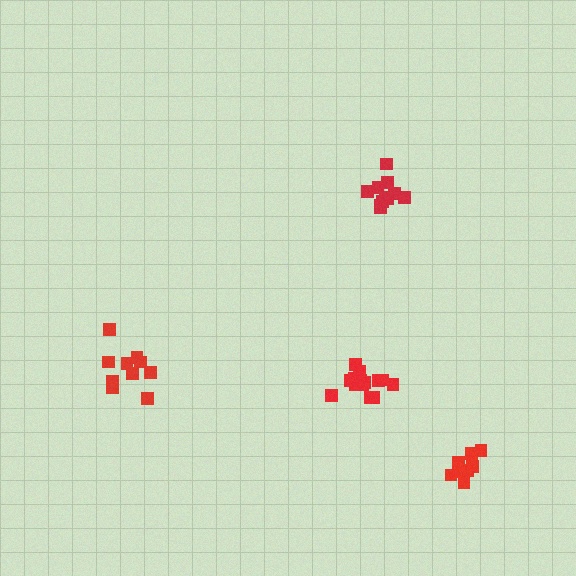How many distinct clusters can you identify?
There are 4 distinct clusters.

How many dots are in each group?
Group 1: 14 dots, Group 2: 10 dots, Group 3: 8 dots, Group 4: 11 dots (43 total).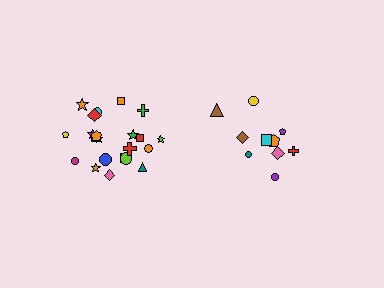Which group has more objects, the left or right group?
The left group.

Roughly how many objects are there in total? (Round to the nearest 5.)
Roughly 30 objects in total.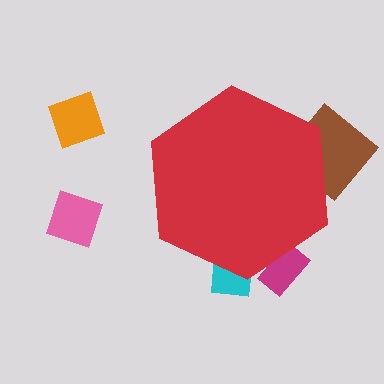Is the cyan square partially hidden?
Yes, the cyan square is partially hidden behind the red hexagon.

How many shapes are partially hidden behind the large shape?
3 shapes are partially hidden.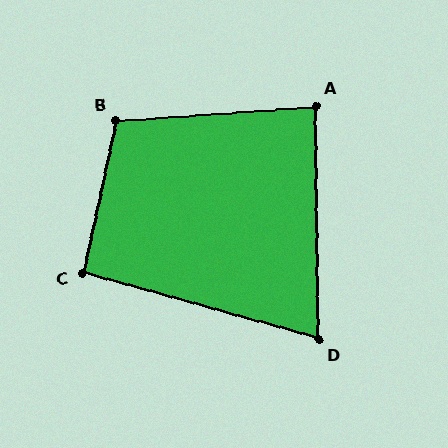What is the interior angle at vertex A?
Approximately 87 degrees (approximately right).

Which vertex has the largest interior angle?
B, at approximately 106 degrees.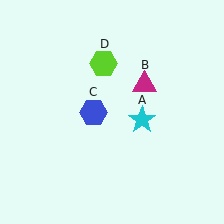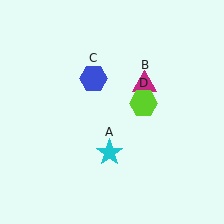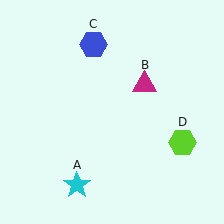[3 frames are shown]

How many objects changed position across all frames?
3 objects changed position: cyan star (object A), blue hexagon (object C), lime hexagon (object D).